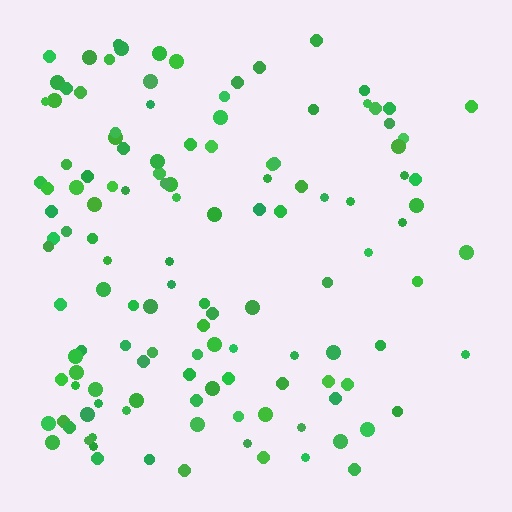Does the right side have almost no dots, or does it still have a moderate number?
Still a moderate number, just noticeably fewer than the left.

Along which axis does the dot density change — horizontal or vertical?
Horizontal.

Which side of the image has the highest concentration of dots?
The left.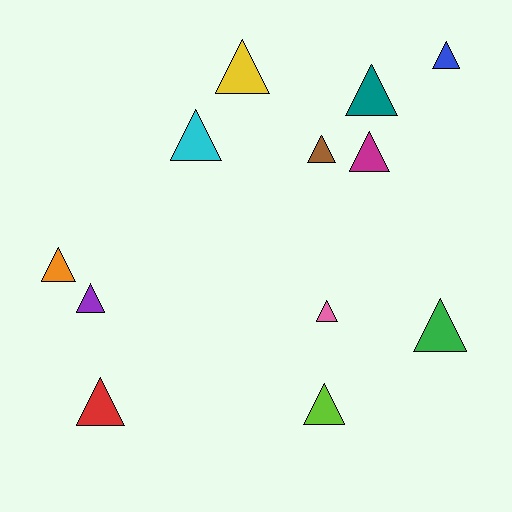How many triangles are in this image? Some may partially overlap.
There are 12 triangles.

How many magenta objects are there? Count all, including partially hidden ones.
There is 1 magenta object.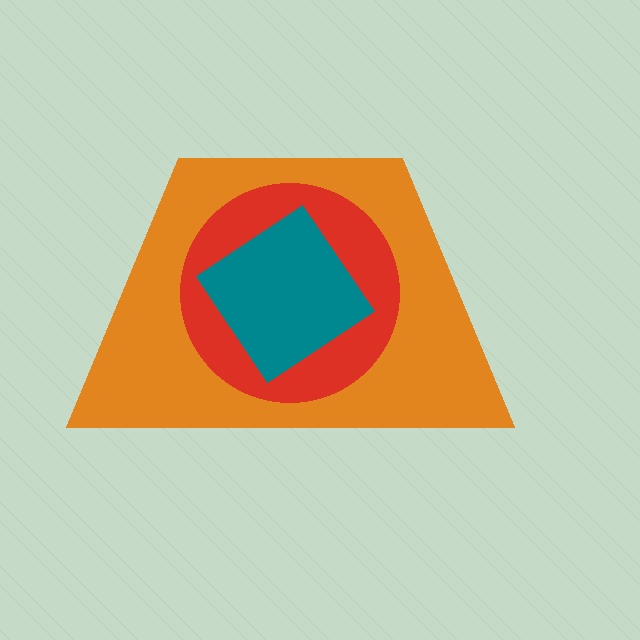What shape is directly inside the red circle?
The teal diamond.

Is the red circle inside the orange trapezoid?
Yes.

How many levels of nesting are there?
3.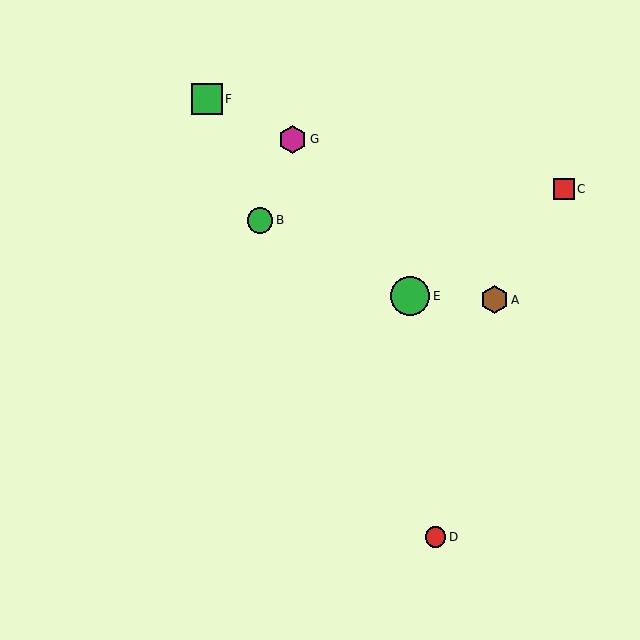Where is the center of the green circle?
The center of the green circle is at (410, 296).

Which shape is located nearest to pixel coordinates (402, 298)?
The green circle (labeled E) at (410, 296) is nearest to that location.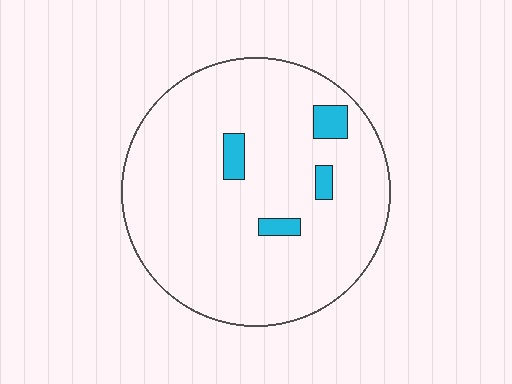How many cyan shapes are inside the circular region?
4.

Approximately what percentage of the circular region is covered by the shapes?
Approximately 5%.